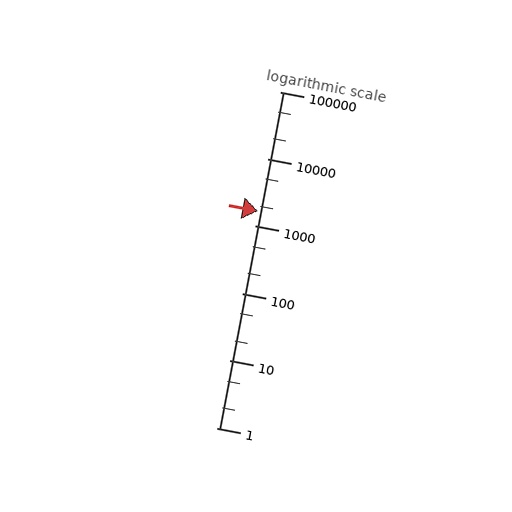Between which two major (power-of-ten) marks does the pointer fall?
The pointer is between 1000 and 10000.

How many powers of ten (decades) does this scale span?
The scale spans 5 decades, from 1 to 100000.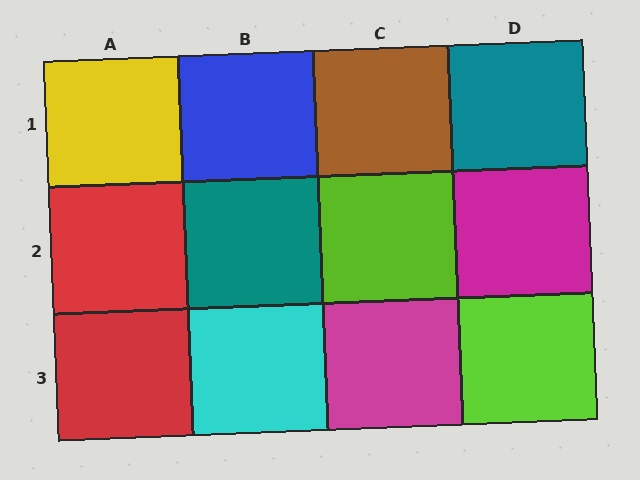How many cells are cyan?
1 cell is cyan.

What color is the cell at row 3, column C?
Magenta.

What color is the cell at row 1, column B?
Blue.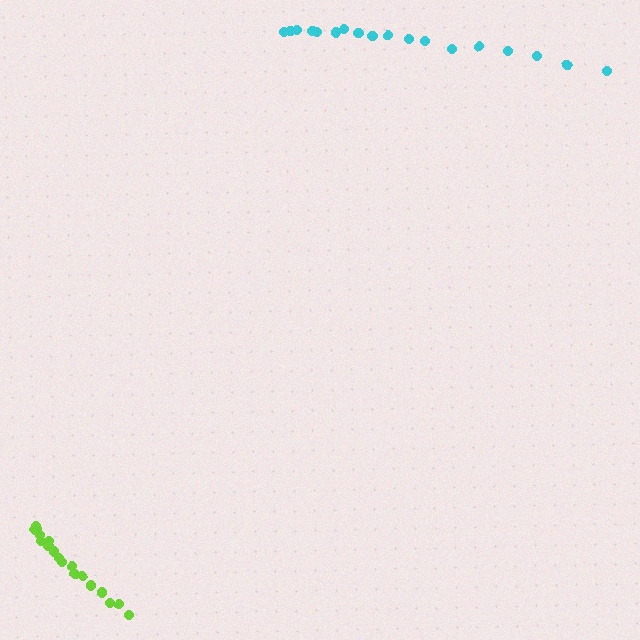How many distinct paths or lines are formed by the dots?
There are 2 distinct paths.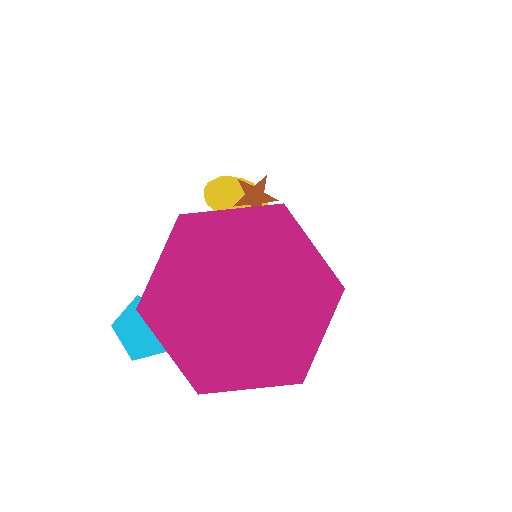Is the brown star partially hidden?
Yes, the brown star is partially hidden behind the magenta hexagon.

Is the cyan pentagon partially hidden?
Yes, the cyan pentagon is partially hidden behind the magenta hexagon.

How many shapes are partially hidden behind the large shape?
3 shapes are partially hidden.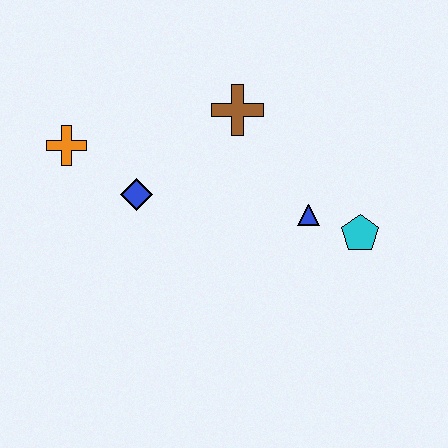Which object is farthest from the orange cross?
The cyan pentagon is farthest from the orange cross.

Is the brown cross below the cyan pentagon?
No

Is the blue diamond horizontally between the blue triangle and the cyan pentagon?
No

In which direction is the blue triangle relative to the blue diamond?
The blue triangle is to the right of the blue diamond.